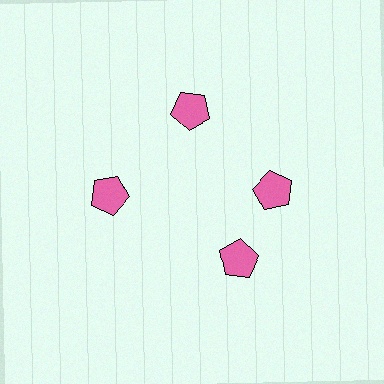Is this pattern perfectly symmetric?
No. The 4 pink pentagons are arranged in a ring, but one element near the 6 o'clock position is rotated out of alignment along the ring, breaking the 4-fold rotational symmetry.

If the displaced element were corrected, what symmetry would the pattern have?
It would have 4-fold rotational symmetry — the pattern would map onto itself every 90 degrees.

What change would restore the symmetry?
The symmetry would be restored by rotating it back into even spacing with its neighbors so that all 4 pentagons sit at equal angles and equal distance from the center.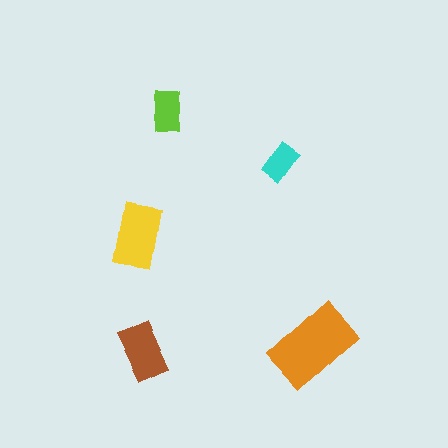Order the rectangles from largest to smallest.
the orange one, the yellow one, the brown one, the lime one, the cyan one.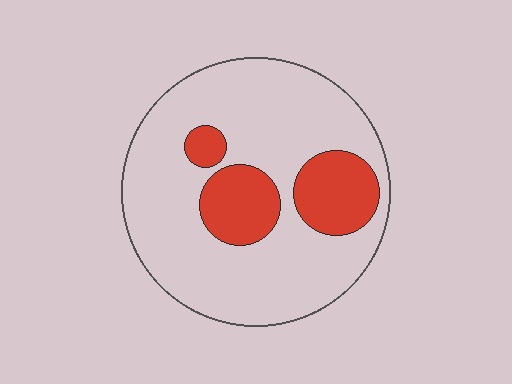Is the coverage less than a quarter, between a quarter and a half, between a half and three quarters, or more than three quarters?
Less than a quarter.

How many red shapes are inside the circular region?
3.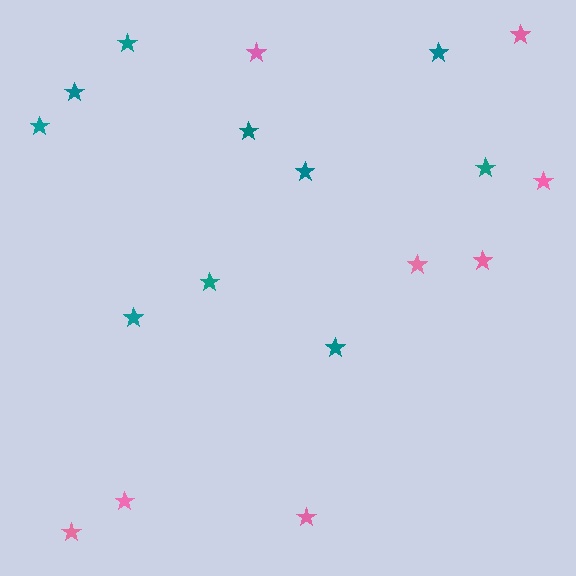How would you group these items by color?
There are 2 groups: one group of pink stars (8) and one group of teal stars (10).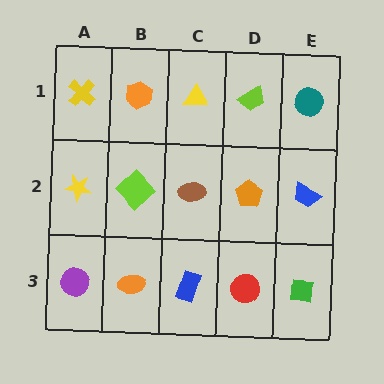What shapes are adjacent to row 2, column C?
A yellow triangle (row 1, column C), a blue rectangle (row 3, column C), a lime diamond (row 2, column B), an orange pentagon (row 2, column D).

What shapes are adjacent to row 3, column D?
An orange pentagon (row 2, column D), a blue rectangle (row 3, column C), a green square (row 3, column E).